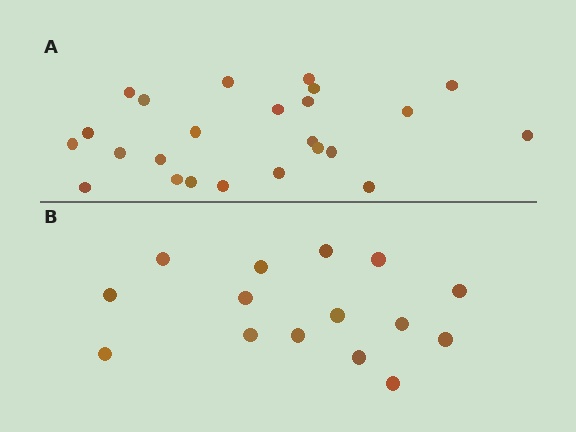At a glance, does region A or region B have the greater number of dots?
Region A (the top region) has more dots.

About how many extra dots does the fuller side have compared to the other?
Region A has roughly 8 or so more dots than region B.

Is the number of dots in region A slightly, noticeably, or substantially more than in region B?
Region A has substantially more. The ratio is roughly 1.6 to 1.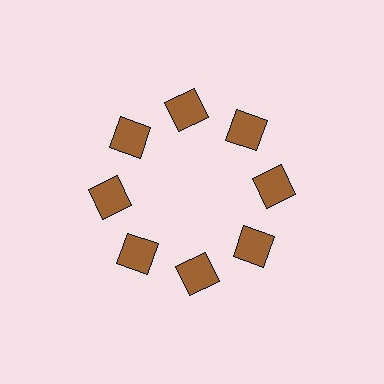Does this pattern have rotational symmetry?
Yes, this pattern has 8-fold rotational symmetry. It looks the same after rotating 45 degrees around the center.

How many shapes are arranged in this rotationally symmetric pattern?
There are 8 shapes, arranged in 8 groups of 1.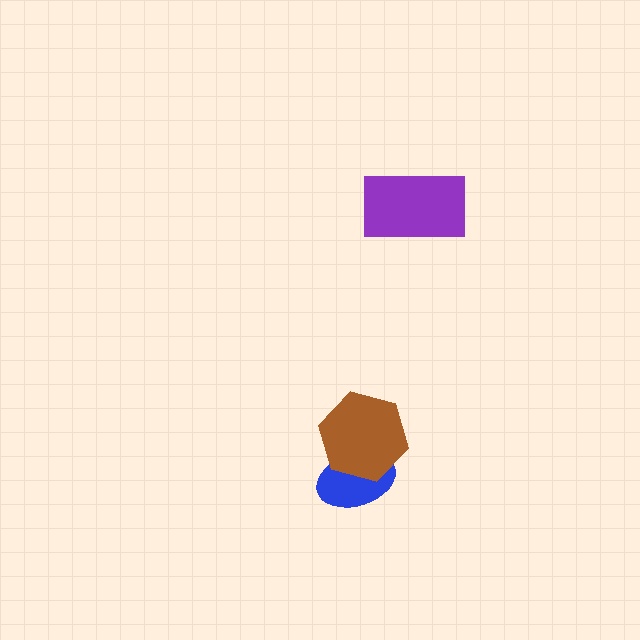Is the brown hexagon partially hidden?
No, no other shape covers it.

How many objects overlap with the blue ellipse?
1 object overlaps with the blue ellipse.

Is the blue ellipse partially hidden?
Yes, it is partially covered by another shape.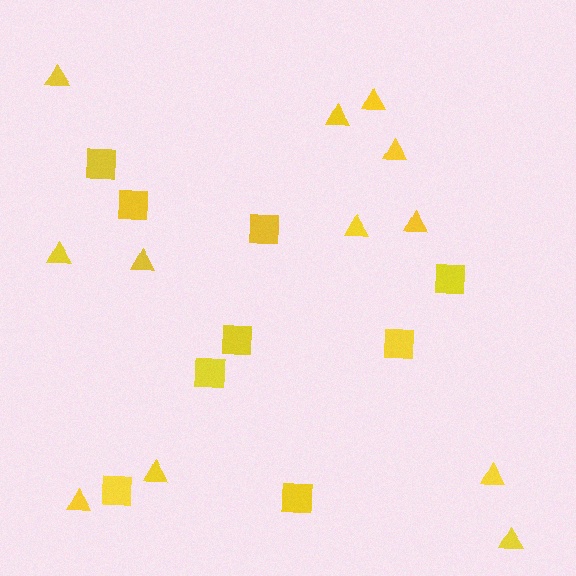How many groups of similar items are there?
There are 2 groups: one group of squares (9) and one group of triangles (12).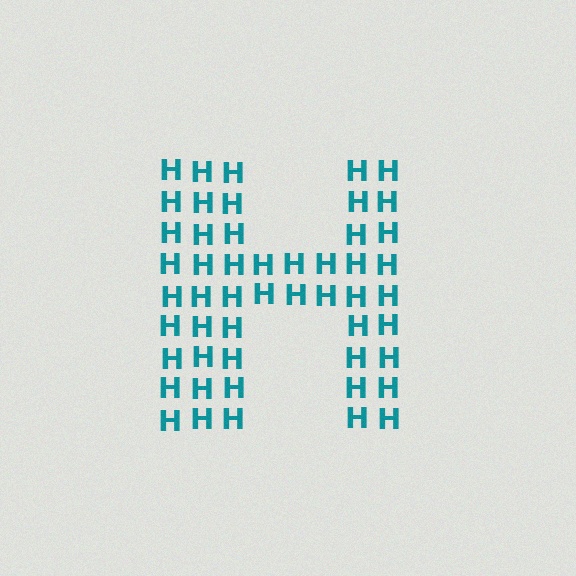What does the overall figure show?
The overall figure shows the letter H.